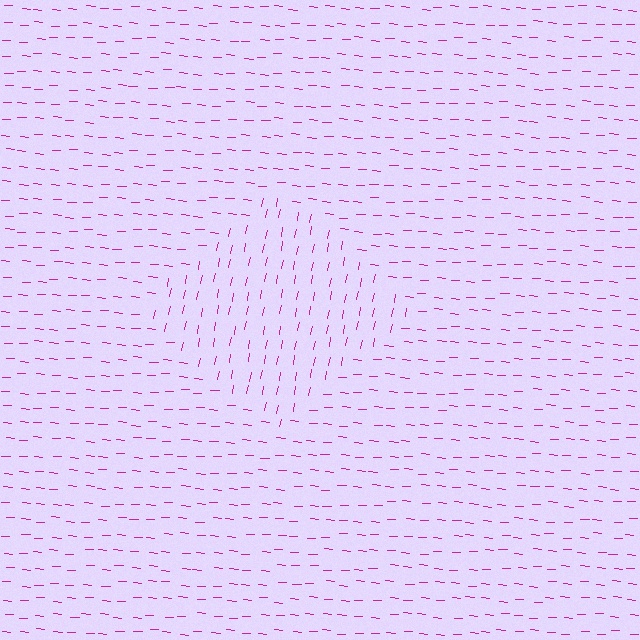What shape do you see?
I see a diamond.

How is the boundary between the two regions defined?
The boundary is defined purely by a change in line orientation (approximately 83 degrees difference). All lines are the same color and thickness.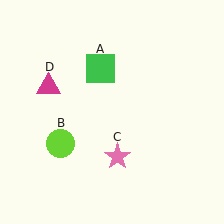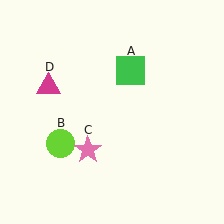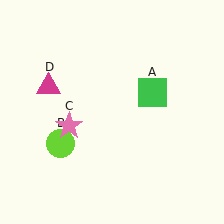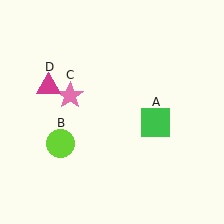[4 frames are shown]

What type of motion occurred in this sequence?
The green square (object A), pink star (object C) rotated clockwise around the center of the scene.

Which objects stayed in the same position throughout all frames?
Lime circle (object B) and magenta triangle (object D) remained stationary.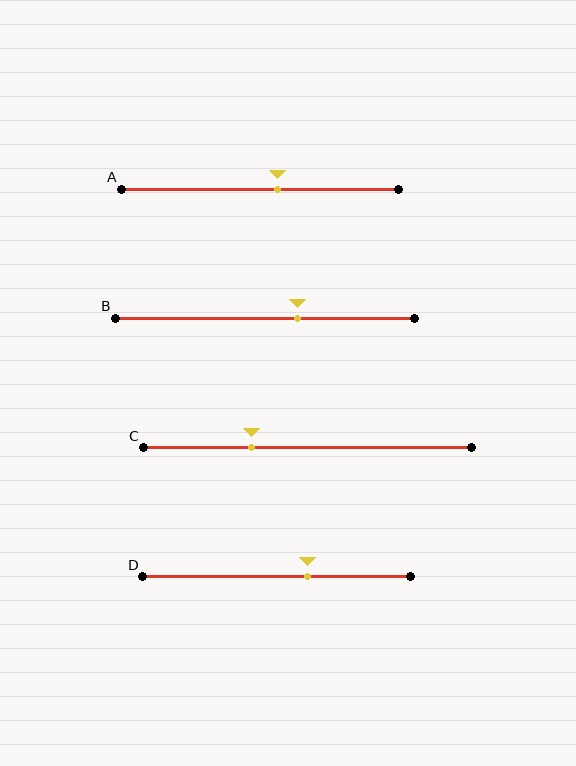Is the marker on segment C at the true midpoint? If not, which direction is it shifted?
No, the marker on segment C is shifted to the left by about 17% of the segment length.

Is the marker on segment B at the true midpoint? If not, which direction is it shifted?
No, the marker on segment B is shifted to the right by about 11% of the segment length.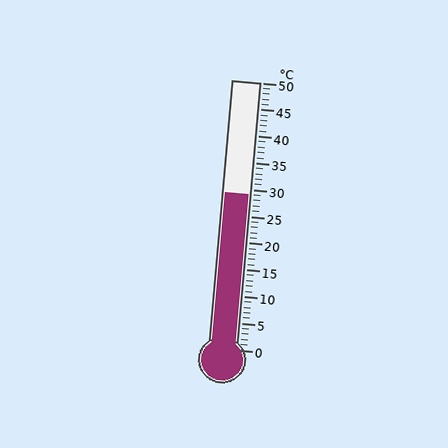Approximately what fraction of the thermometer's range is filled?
The thermometer is filled to approximately 60% of its range.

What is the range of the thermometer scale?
The thermometer scale ranges from 0°C to 50°C.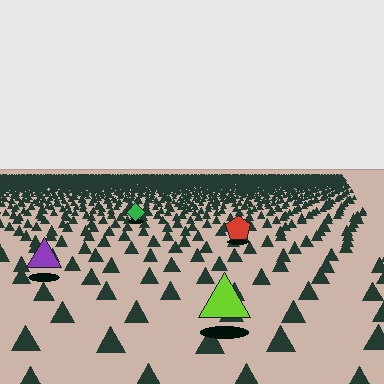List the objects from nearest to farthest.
From nearest to farthest: the lime triangle, the purple triangle, the red pentagon, the green diamond.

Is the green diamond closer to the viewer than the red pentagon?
No. The red pentagon is closer — you can tell from the texture gradient: the ground texture is coarser near it.